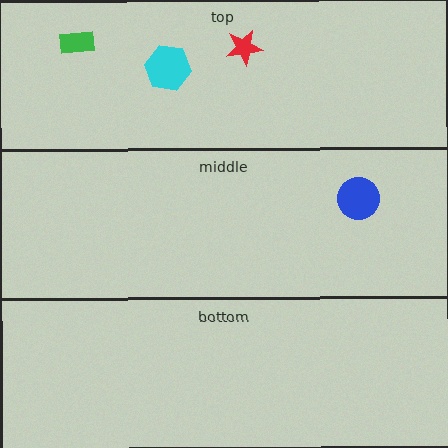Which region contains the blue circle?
The middle region.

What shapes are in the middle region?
The blue circle.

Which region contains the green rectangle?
The top region.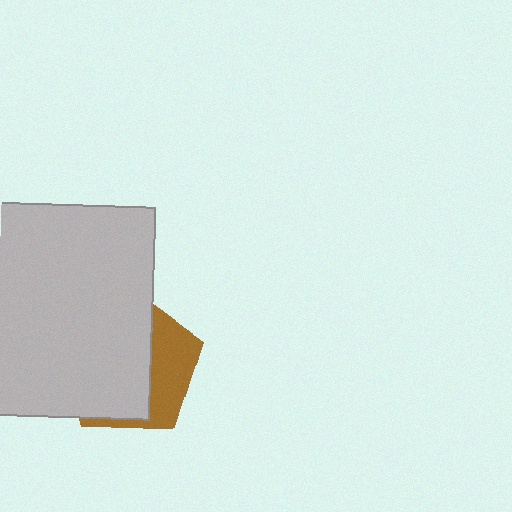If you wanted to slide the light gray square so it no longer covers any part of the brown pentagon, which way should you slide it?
Slide it left — that is the most direct way to separate the two shapes.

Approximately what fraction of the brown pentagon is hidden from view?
Roughly 67% of the brown pentagon is hidden behind the light gray square.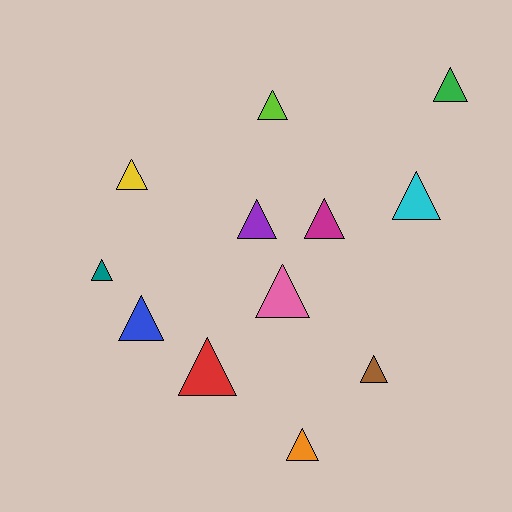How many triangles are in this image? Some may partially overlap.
There are 12 triangles.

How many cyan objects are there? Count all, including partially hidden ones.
There is 1 cyan object.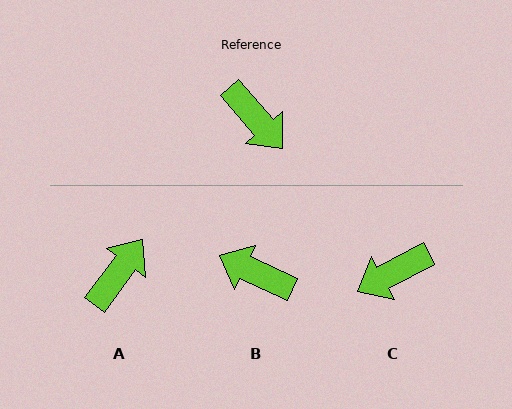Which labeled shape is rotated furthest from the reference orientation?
B, about 156 degrees away.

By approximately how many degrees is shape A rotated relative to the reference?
Approximately 103 degrees counter-clockwise.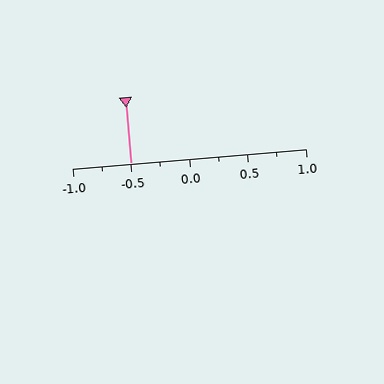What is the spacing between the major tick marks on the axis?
The major ticks are spaced 0.5 apart.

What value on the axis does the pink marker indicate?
The marker indicates approximately -0.5.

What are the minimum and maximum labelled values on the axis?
The axis runs from -1.0 to 1.0.